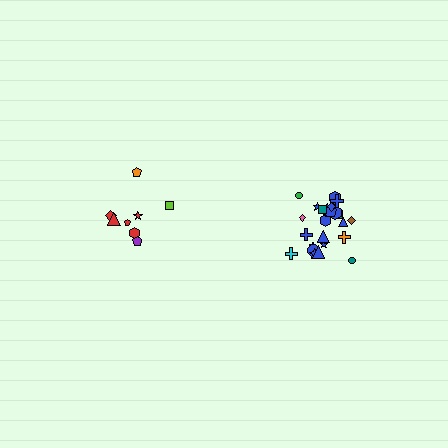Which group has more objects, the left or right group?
The right group.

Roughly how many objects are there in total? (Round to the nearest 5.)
Roughly 35 objects in total.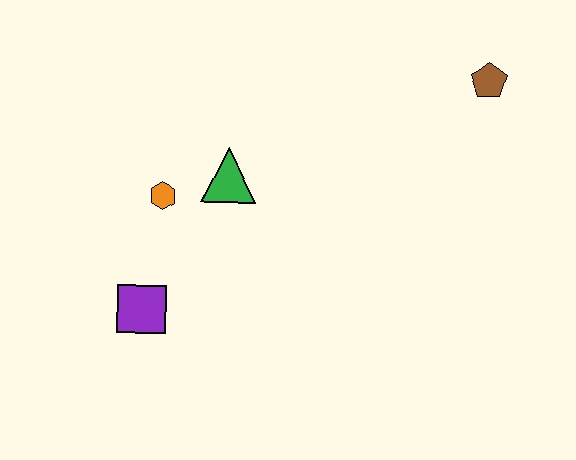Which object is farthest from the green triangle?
The brown pentagon is farthest from the green triangle.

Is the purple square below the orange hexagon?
Yes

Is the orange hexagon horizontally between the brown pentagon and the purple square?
Yes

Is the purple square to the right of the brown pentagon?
No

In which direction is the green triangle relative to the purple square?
The green triangle is above the purple square.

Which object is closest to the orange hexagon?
The green triangle is closest to the orange hexagon.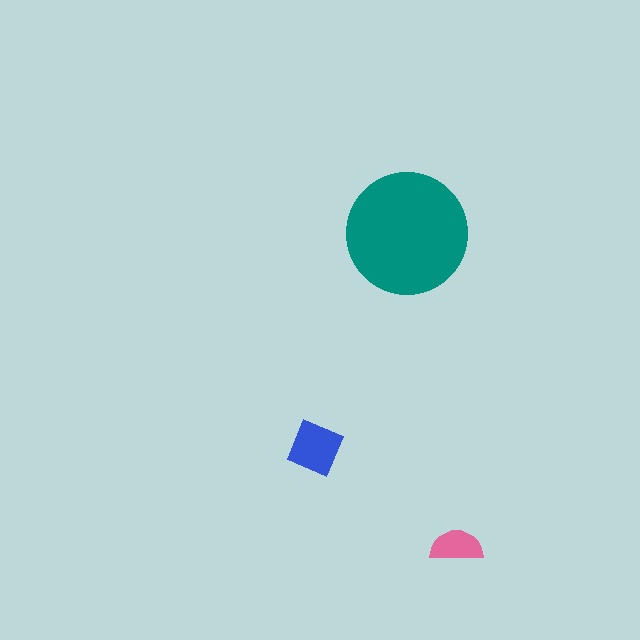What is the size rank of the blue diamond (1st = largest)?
2nd.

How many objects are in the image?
There are 3 objects in the image.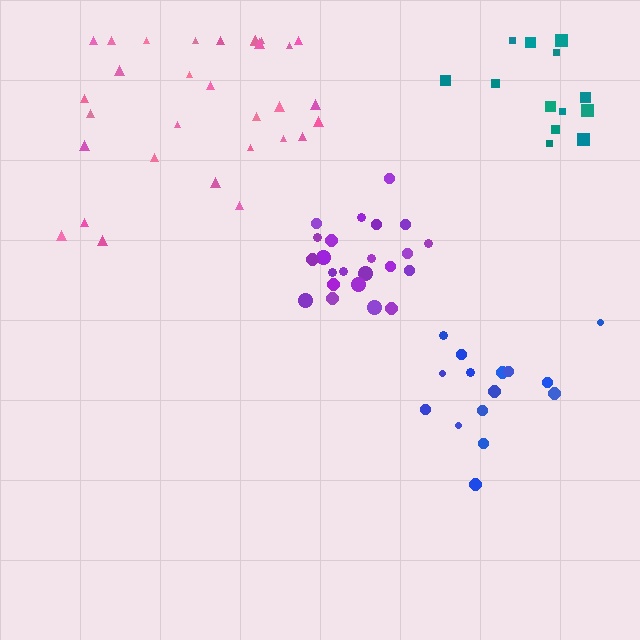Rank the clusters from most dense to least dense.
purple, teal, pink, blue.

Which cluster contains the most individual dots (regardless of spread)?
Pink (31).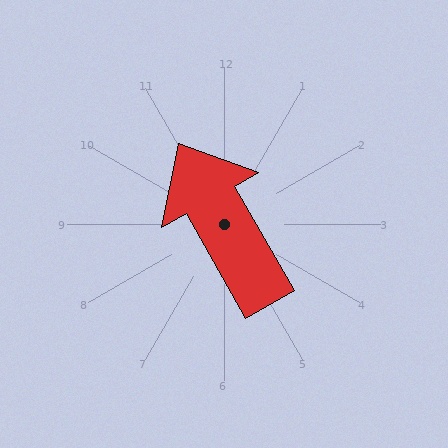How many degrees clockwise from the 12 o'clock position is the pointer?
Approximately 330 degrees.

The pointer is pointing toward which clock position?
Roughly 11 o'clock.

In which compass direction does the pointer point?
Northwest.